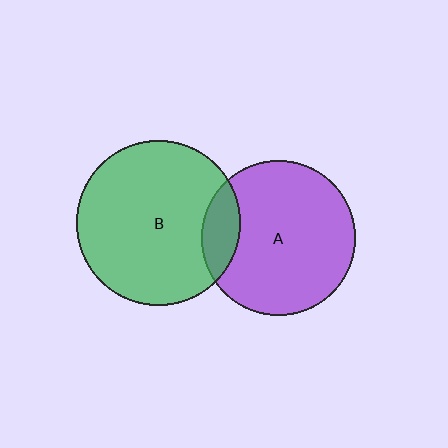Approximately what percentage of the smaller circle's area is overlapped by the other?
Approximately 15%.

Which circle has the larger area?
Circle B (green).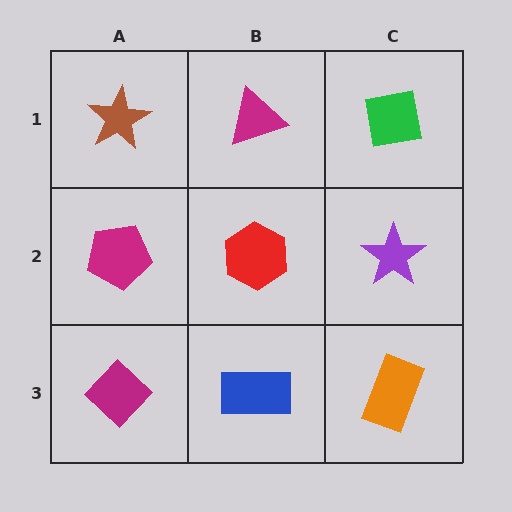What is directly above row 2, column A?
A brown star.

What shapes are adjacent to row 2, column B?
A magenta triangle (row 1, column B), a blue rectangle (row 3, column B), a magenta pentagon (row 2, column A), a purple star (row 2, column C).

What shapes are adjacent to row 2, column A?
A brown star (row 1, column A), a magenta diamond (row 3, column A), a red hexagon (row 2, column B).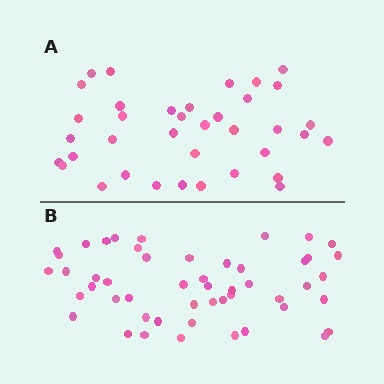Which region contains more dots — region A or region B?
Region B (the bottom region) has more dots.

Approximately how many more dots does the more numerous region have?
Region B has approximately 15 more dots than region A.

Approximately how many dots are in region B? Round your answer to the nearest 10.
About 50 dots.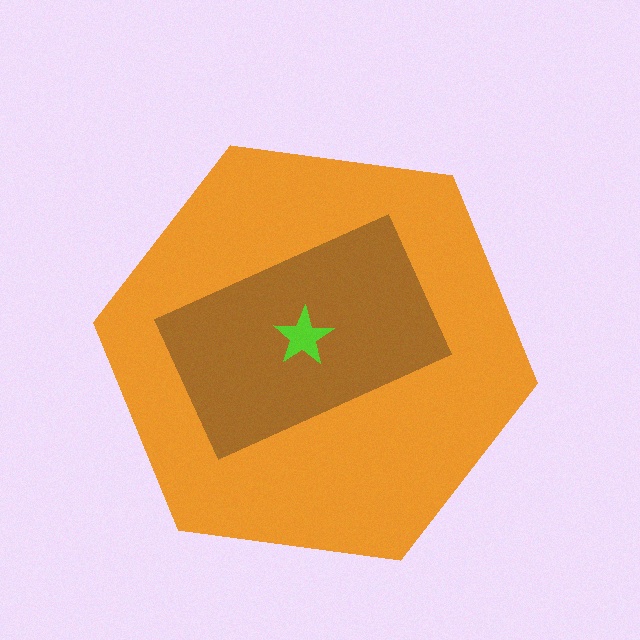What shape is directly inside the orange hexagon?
The brown rectangle.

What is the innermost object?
The lime star.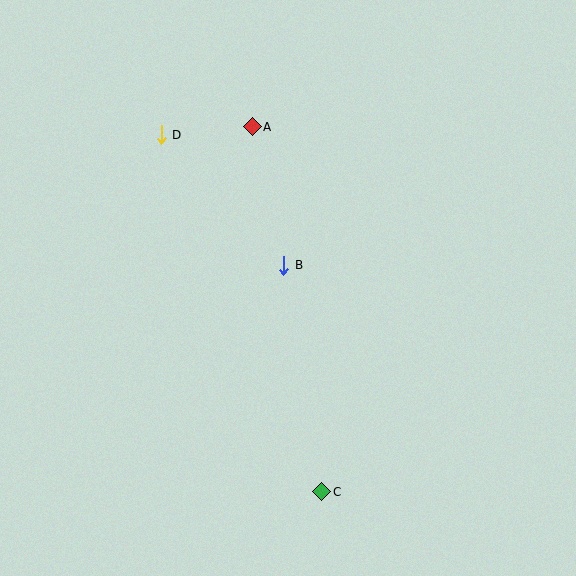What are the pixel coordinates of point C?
Point C is at (322, 492).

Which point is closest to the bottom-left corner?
Point C is closest to the bottom-left corner.